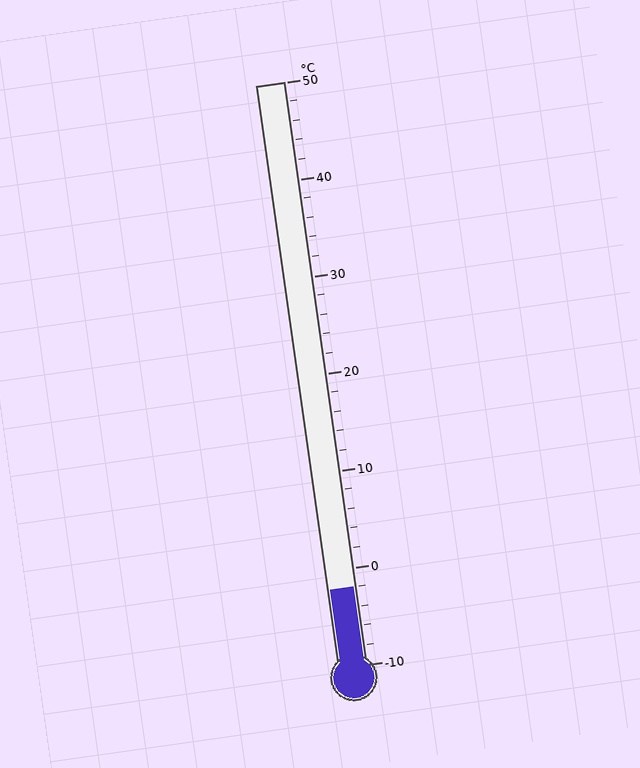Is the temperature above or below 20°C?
The temperature is below 20°C.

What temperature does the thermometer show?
The thermometer shows approximately -2°C.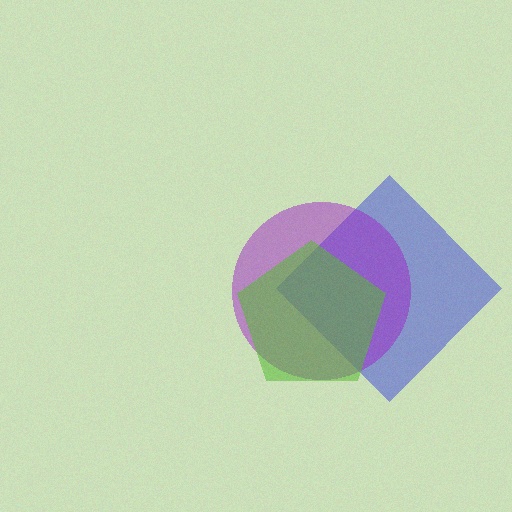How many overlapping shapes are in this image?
There are 3 overlapping shapes in the image.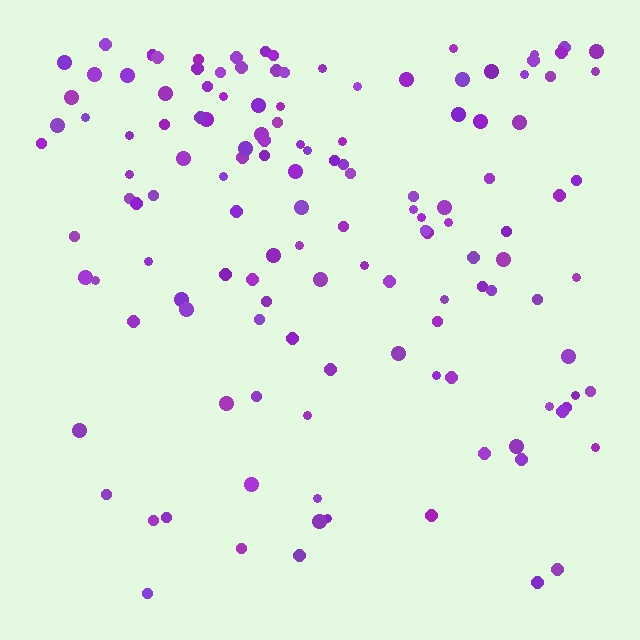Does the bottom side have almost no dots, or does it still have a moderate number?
Still a moderate number, just noticeably fewer than the top.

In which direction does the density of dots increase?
From bottom to top, with the top side densest.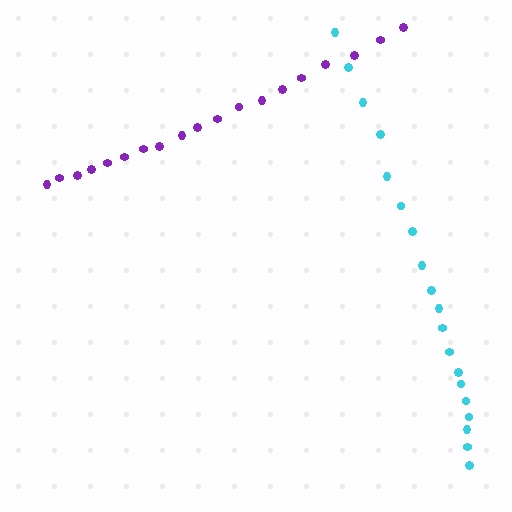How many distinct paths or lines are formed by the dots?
There are 2 distinct paths.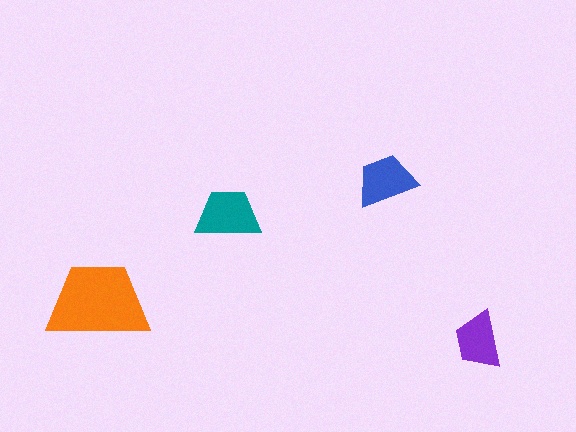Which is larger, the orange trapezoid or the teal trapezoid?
The orange one.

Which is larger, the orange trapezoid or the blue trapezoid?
The orange one.